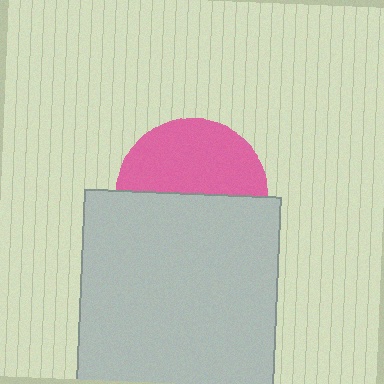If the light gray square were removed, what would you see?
You would see the complete pink circle.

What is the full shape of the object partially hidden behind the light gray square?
The partially hidden object is a pink circle.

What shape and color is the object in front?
The object in front is a light gray square.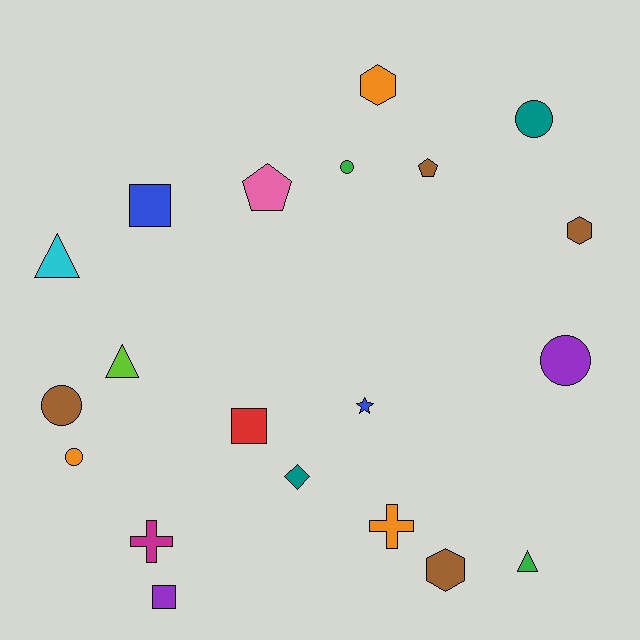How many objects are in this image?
There are 20 objects.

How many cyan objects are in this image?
There is 1 cyan object.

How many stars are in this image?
There is 1 star.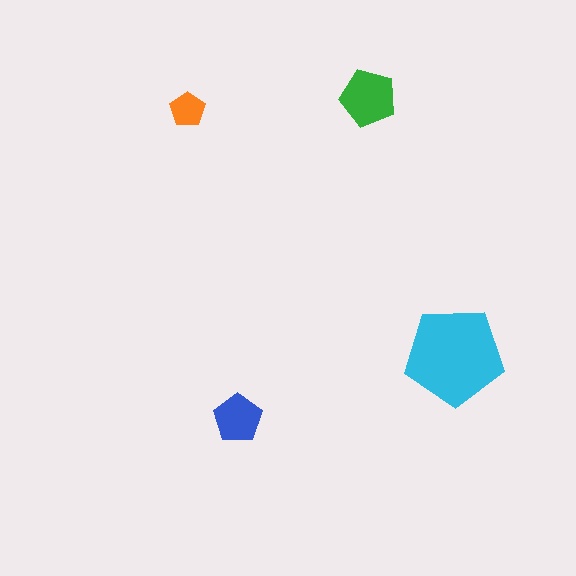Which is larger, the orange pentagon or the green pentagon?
The green one.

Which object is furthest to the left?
The orange pentagon is leftmost.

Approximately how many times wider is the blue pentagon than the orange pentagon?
About 1.5 times wider.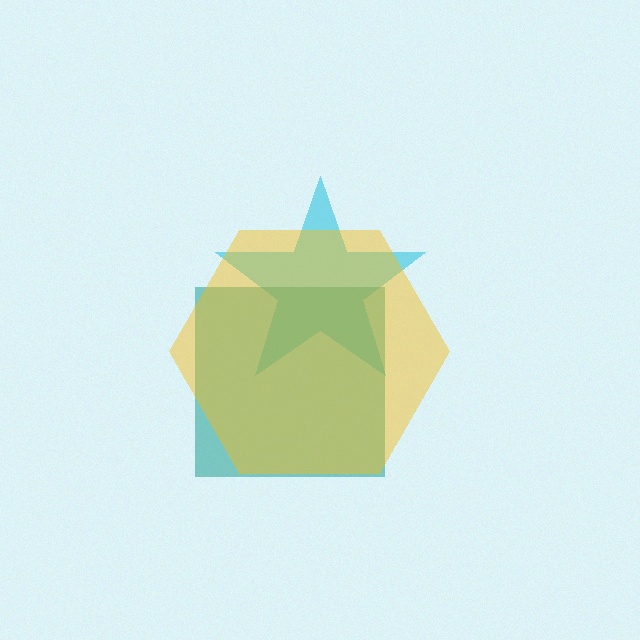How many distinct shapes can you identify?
There are 3 distinct shapes: a cyan star, a teal square, a yellow hexagon.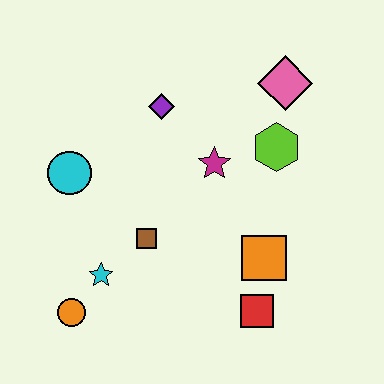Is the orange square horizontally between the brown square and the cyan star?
No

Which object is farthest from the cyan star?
The pink diamond is farthest from the cyan star.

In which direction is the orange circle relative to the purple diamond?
The orange circle is below the purple diamond.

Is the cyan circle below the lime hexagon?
Yes